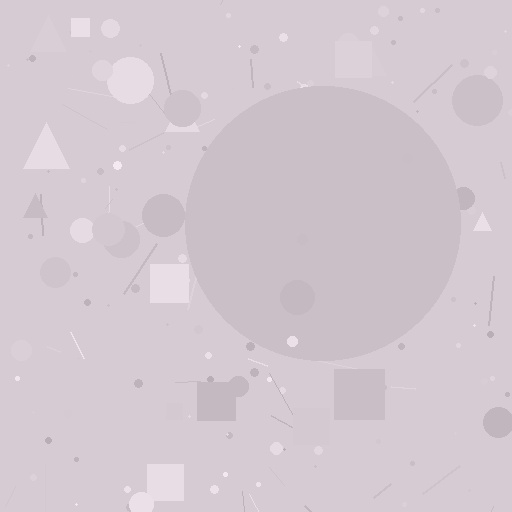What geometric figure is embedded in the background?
A circle is embedded in the background.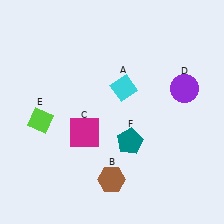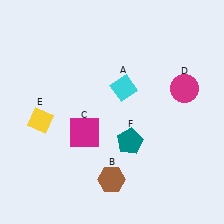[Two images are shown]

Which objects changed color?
D changed from purple to magenta. E changed from lime to yellow.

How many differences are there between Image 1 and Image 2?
There are 2 differences between the two images.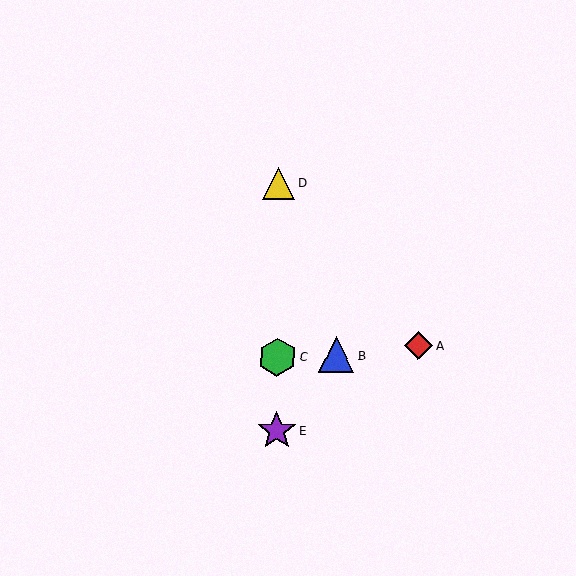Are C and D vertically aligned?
Yes, both are at x≈277.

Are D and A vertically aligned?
No, D is at x≈278 and A is at x≈418.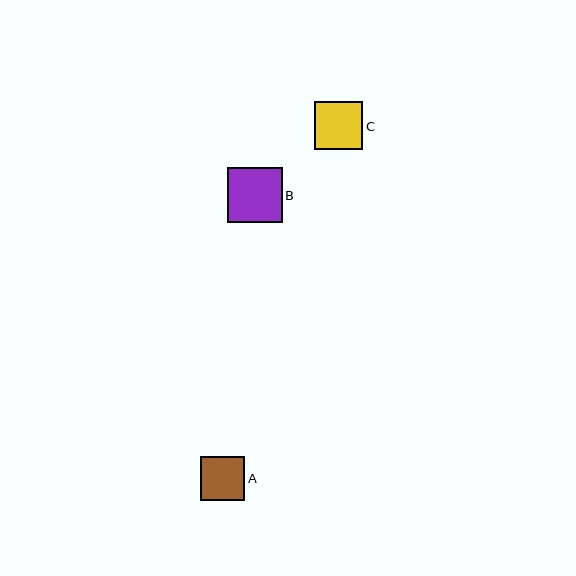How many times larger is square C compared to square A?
Square C is approximately 1.1 times the size of square A.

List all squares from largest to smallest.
From largest to smallest: B, C, A.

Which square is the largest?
Square B is the largest with a size of approximately 55 pixels.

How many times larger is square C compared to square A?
Square C is approximately 1.1 times the size of square A.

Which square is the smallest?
Square A is the smallest with a size of approximately 44 pixels.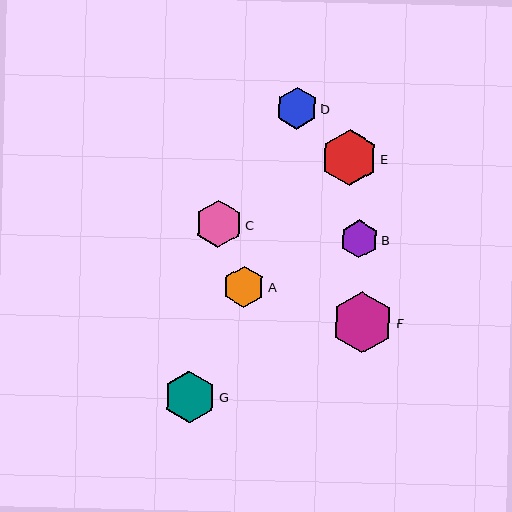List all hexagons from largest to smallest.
From largest to smallest: F, E, G, C, D, A, B.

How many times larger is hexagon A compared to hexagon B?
Hexagon A is approximately 1.1 times the size of hexagon B.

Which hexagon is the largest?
Hexagon F is the largest with a size of approximately 61 pixels.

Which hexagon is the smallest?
Hexagon B is the smallest with a size of approximately 38 pixels.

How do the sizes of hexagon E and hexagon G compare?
Hexagon E and hexagon G are approximately the same size.